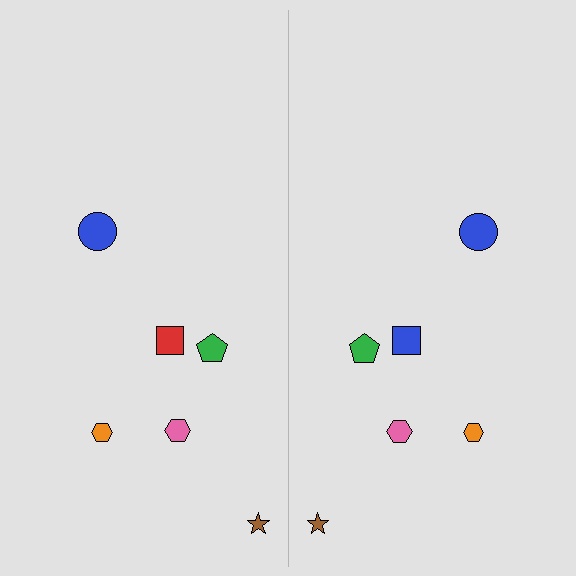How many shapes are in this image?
There are 12 shapes in this image.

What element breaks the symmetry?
The blue square on the right side breaks the symmetry — its mirror counterpart is red.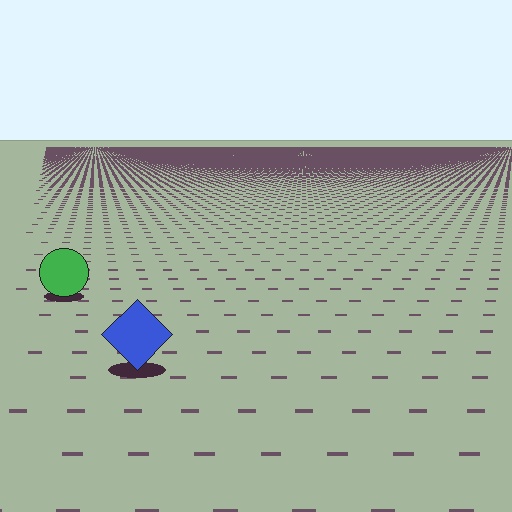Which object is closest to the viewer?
The blue diamond is closest. The texture marks near it are larger and more spread out.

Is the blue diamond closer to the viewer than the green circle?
Yes. The blue diamond is closer — you can tell from the texture gradient: the ground texture is coarser near it.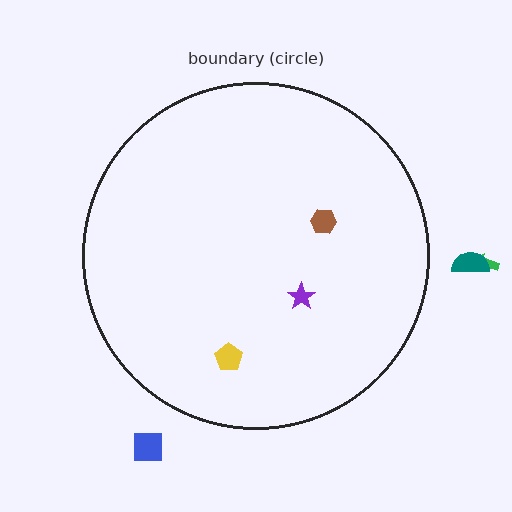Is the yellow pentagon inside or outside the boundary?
Inside.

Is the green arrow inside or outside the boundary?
Outside.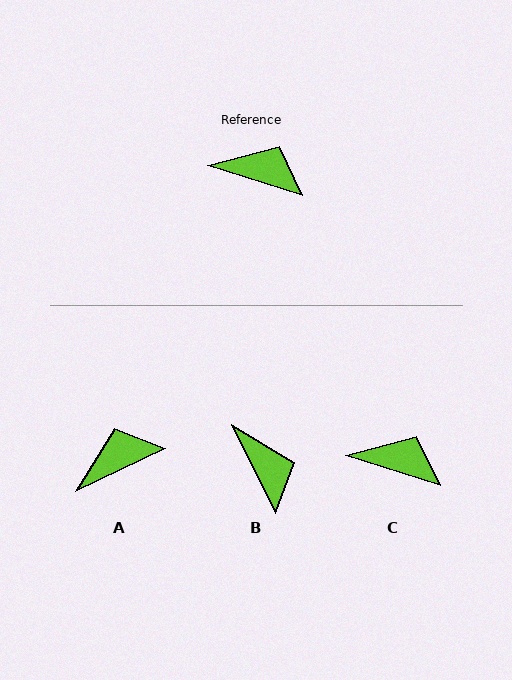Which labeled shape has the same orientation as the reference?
C.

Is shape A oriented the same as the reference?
No, it is off by about 43 degrees.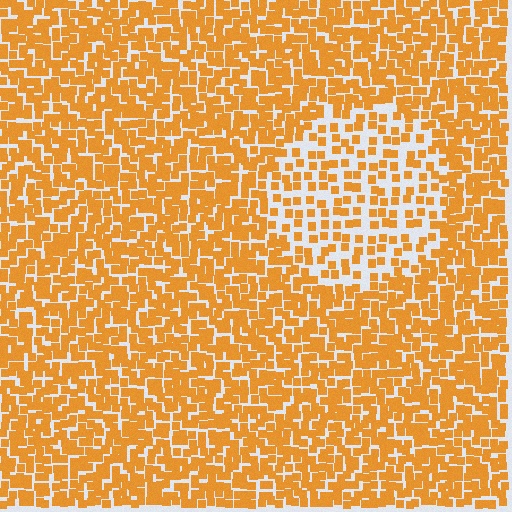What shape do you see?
I see a circle.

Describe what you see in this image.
The image contains small orange elements arranged at two different densities. A circle-shaped region is visible where the elements are less densely packed than the surrounding area.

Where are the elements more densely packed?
The elements are more densely packed outside the circle boundary.